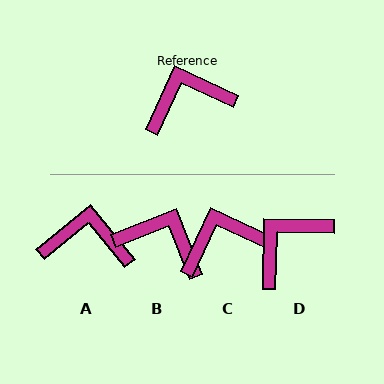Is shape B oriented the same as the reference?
No, it is off by about 44 degrees.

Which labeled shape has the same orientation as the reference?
C.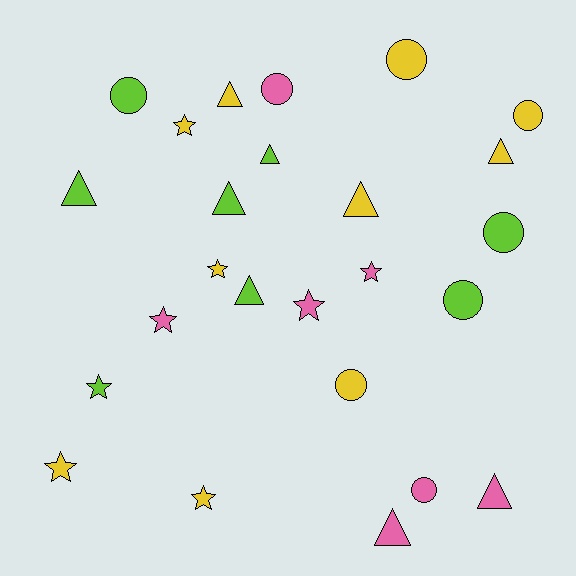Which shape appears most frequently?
Triangle, with 9 objects.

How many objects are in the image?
There are 25 objects.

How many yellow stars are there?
There are 4 yellow stars.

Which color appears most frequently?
Yellow, with 10 objects.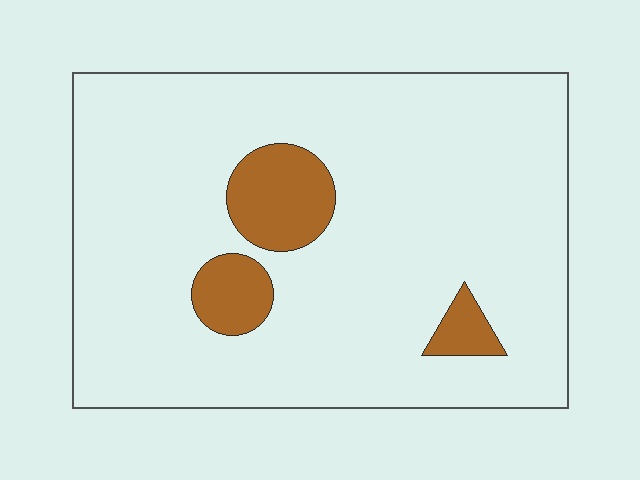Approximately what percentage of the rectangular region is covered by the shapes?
Approximately 10%.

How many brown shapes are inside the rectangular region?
3.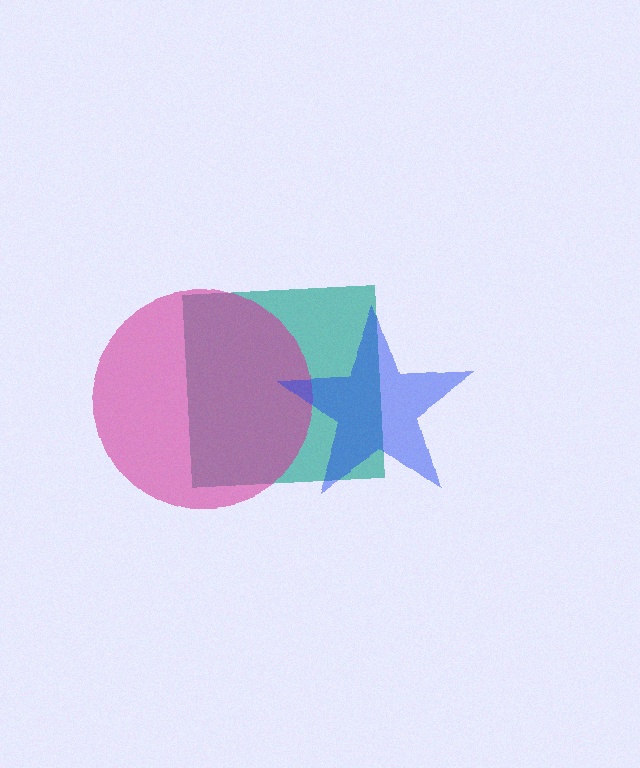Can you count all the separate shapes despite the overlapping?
Yes, there are 3 separate shapes.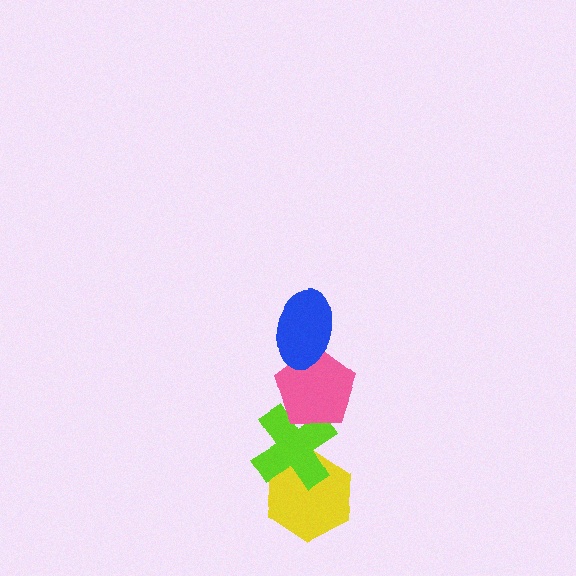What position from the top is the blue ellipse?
The blue ellipse is 1st from the top.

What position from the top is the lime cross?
The lime cross is 3rd from the top.